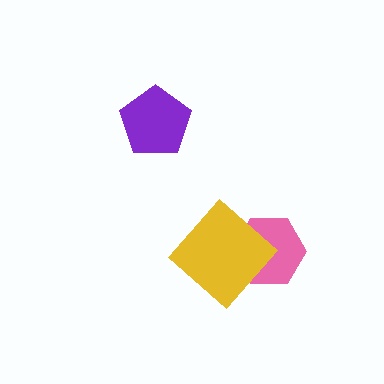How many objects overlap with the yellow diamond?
1 object overlaps with the yellow diamond.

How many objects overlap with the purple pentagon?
0 objects overlap with the purple pentagon.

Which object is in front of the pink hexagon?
The yellow diamond is in front of the pink hexagon.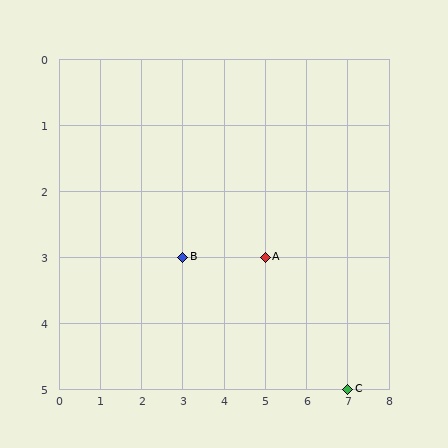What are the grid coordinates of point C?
Point C is at grid coordinates (7, 5).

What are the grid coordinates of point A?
Point A is at grid coordinates (5, 3).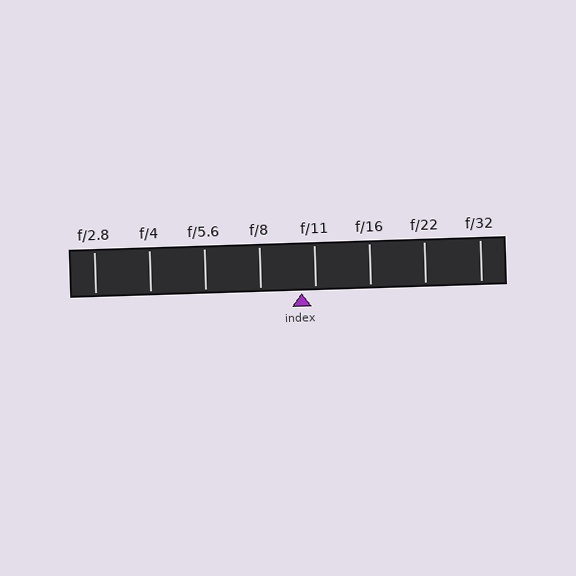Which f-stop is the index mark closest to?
The index mark is closest to f/11.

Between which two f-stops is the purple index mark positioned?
The index mark is between f/8 and f/11.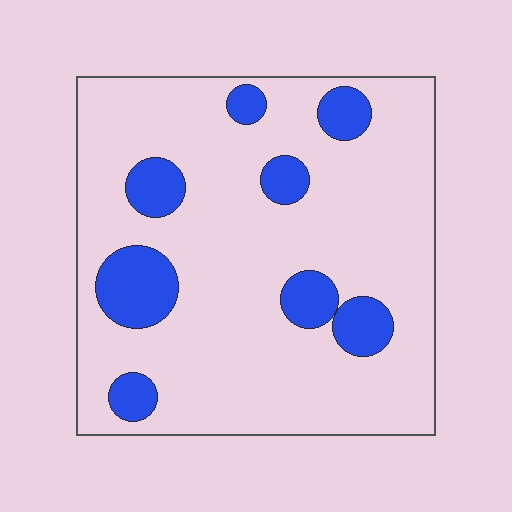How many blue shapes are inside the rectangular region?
8.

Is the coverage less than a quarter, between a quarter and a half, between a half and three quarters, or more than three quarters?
Less than a quarter.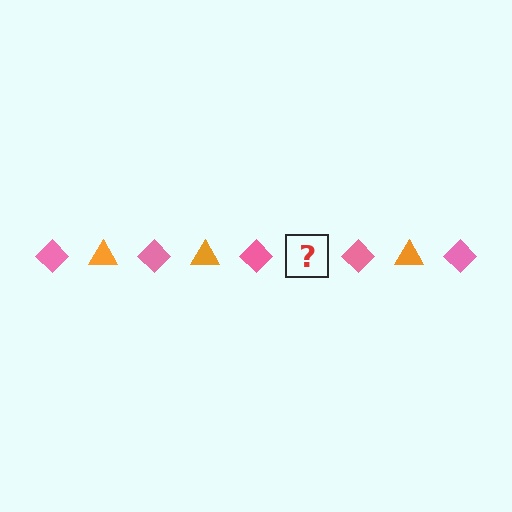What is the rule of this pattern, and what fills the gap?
The rule is that the pattern alternates between pink diamond and orange triangle. The gap should be filled with an orange triangle.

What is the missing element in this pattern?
The missing element is an orange triangle.